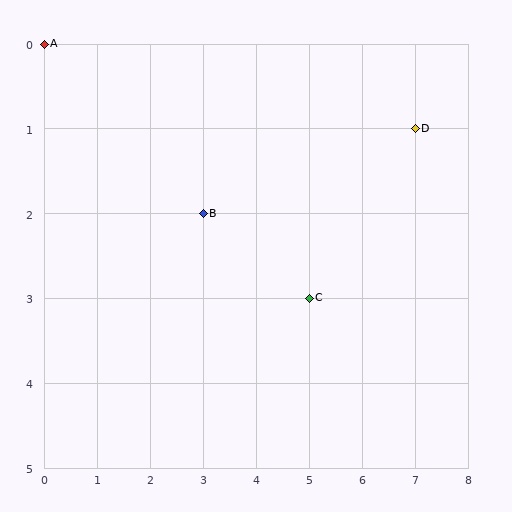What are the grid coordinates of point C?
Point C is at grid coordinates (5, 3).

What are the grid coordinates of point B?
Point B is at grid coordinates (3, 2).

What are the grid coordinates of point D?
Point D is at grid coordinates (7, 1).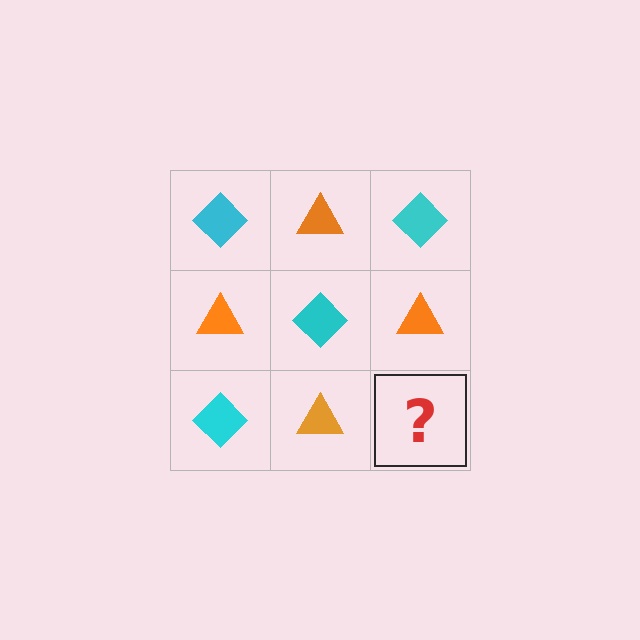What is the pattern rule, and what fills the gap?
The rule is that it alternates cyan diamond and orange triangle in a checkerboard pattern. The gap should be filled with a cyan diamond.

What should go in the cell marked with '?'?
The missing cell should contain a cyan diamond.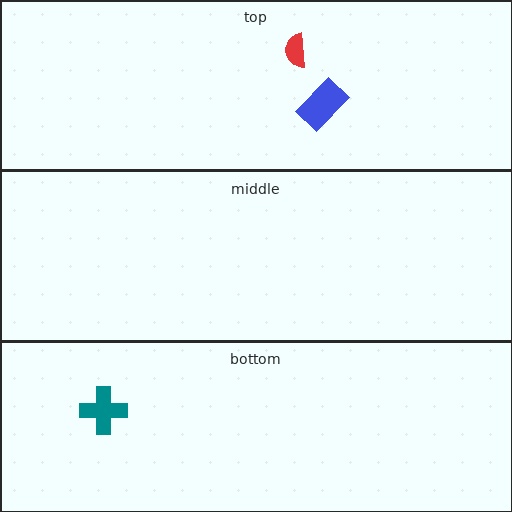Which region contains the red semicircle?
The top region.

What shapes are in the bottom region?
The teal cross.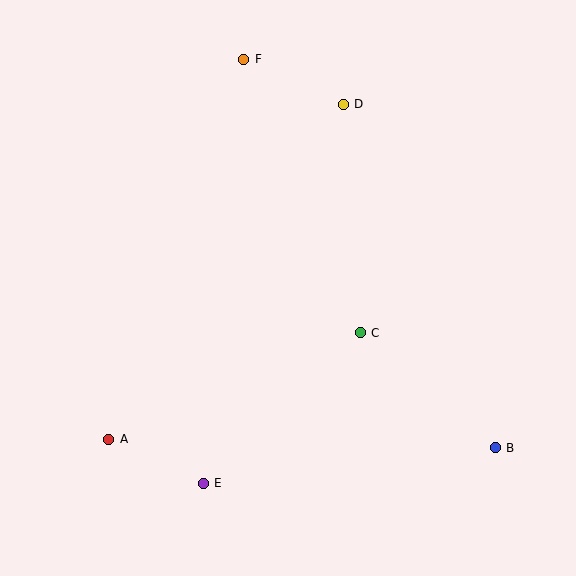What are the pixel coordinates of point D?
Point D is at (343, 104).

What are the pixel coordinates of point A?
Point A is at (109, 439).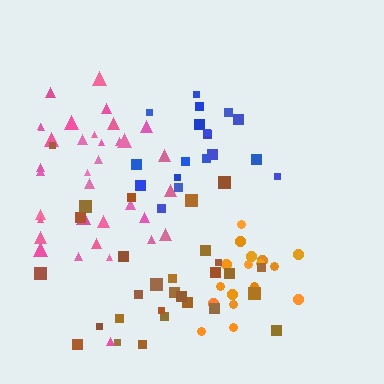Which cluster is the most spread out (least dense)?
Brown.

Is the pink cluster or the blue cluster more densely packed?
Blue.